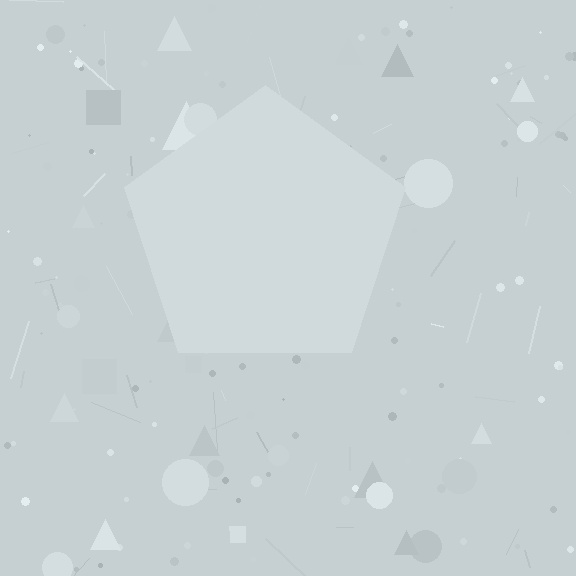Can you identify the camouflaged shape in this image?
The camouflaged shape is a pentagon.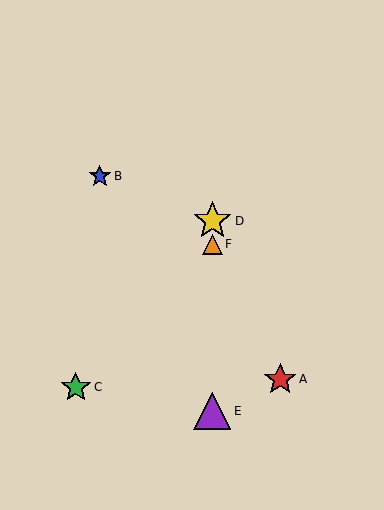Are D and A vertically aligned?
No, D is at x≈212 and A is at x≈280.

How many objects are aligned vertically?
3 objects (D, E, F) are aligned vertically.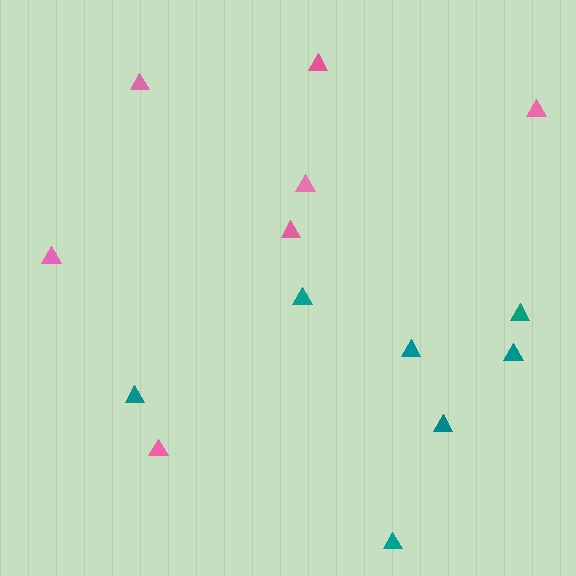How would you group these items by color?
There are 2 groups: one group of pink triangles (7) and one group of teal triangles (7).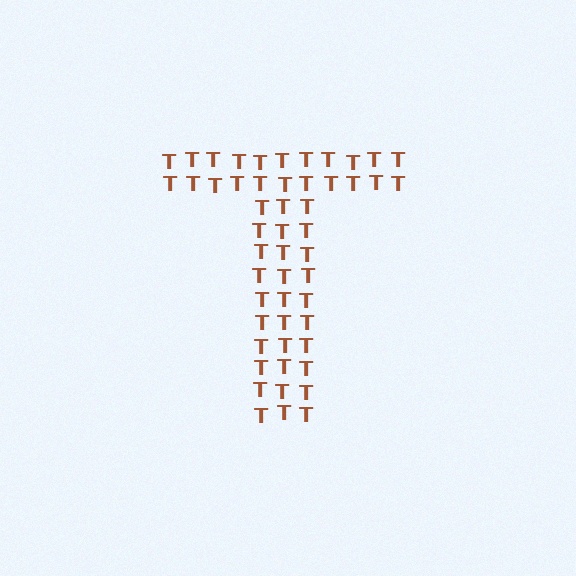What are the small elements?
The small elements are letter T's.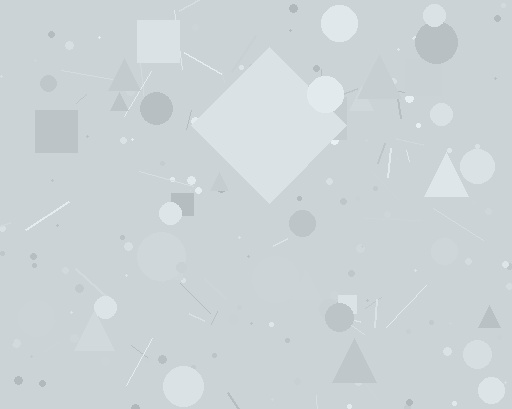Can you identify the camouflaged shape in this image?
The camouflaged shape is a diamond.